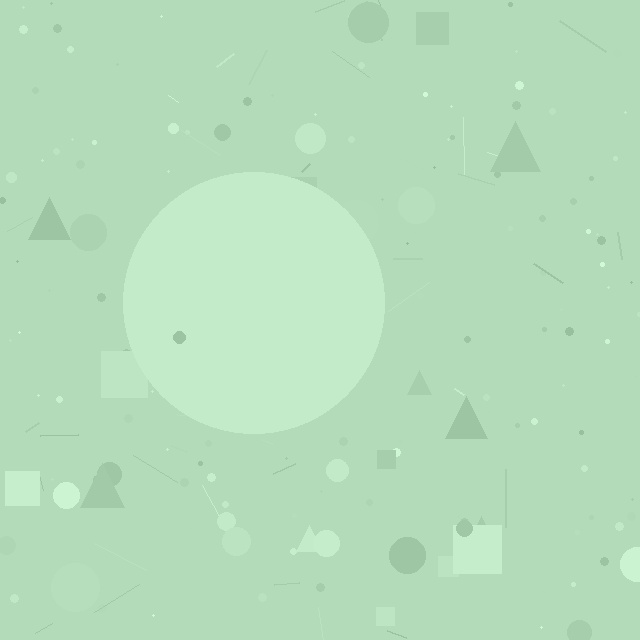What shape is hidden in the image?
A circle is hidden in the image.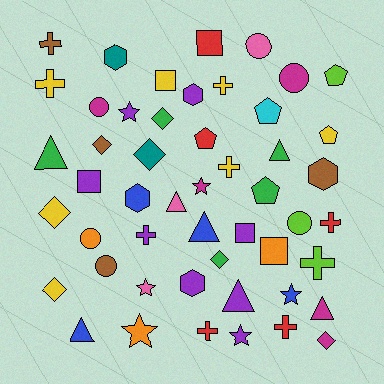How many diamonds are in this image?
There are 7 diamonds.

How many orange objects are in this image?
There are 3 orange objects.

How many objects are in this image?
There are 50 objects.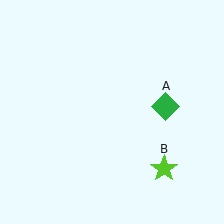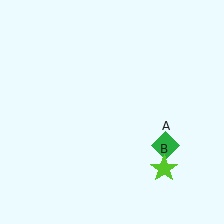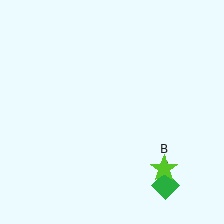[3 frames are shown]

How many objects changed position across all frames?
1 object changed position: green diamond (object A).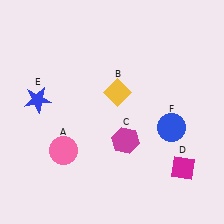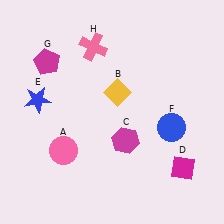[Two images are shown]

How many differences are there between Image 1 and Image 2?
There are 2 differences between the two images.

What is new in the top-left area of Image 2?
A magenta pentagon (G) was added in the top-left area of Image 2.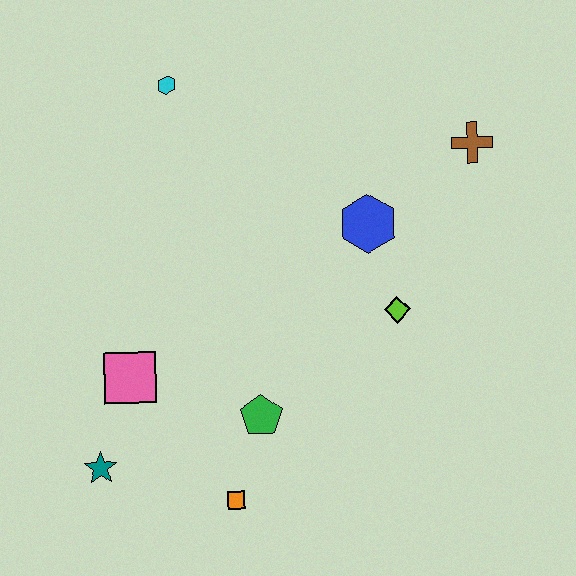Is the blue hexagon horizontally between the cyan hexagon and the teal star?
No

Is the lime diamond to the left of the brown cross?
Yes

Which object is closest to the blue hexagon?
The lime diamond is closest to the blue hexagon.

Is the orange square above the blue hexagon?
No